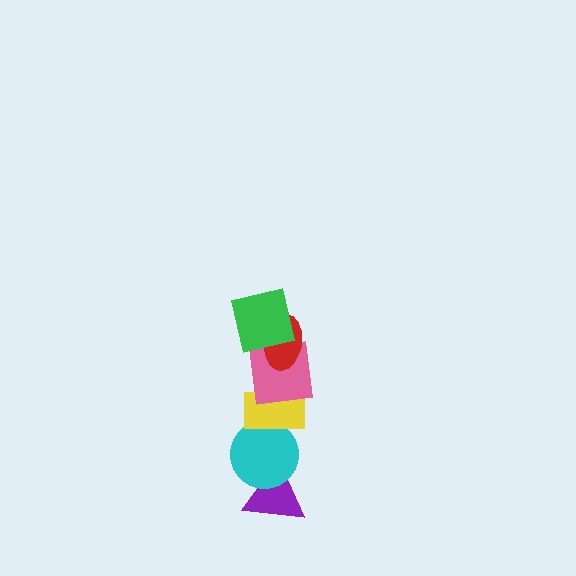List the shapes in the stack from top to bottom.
From top to bottom: the green square, the red ellipse, the pink square, the yellow rectangle, the cyan circle, the purple triangle.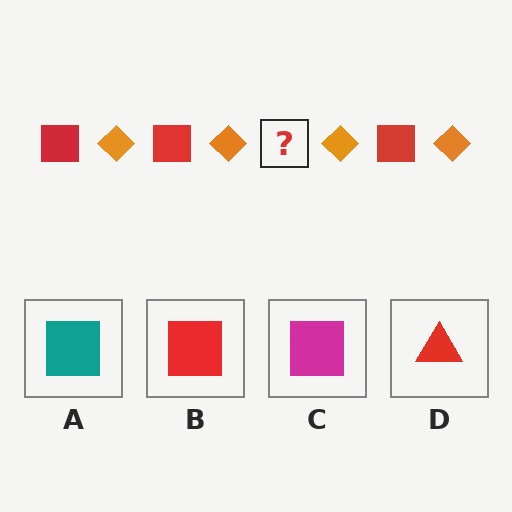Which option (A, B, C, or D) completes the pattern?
B.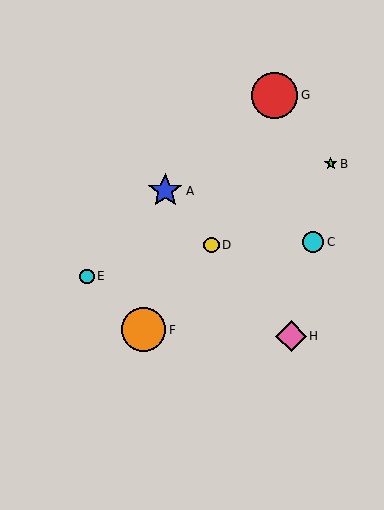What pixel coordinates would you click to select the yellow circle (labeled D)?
Click at (212, 245) to select the yellow circle D.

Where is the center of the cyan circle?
The center of the cyan circle is at (313, 242).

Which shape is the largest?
The red circle (labeled G) is the largest.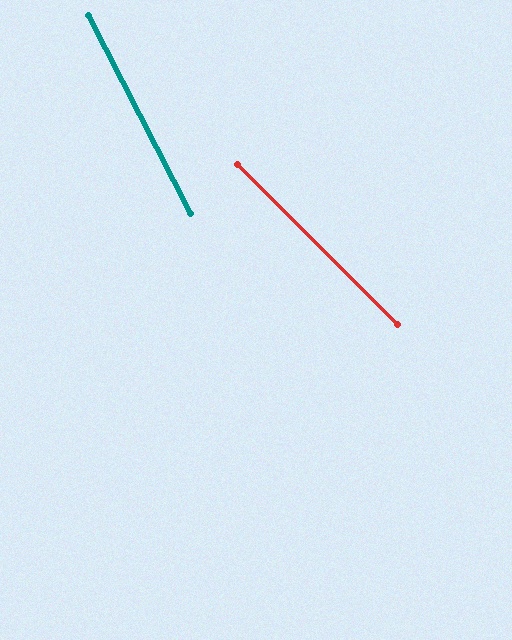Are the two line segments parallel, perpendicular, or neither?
Neither parallel nor perpendicular — they differ by about 18°.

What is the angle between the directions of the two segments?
Approximately 18 degrees.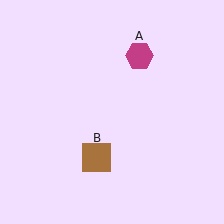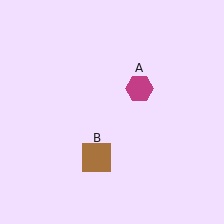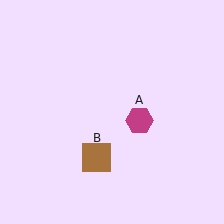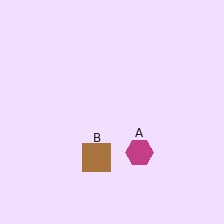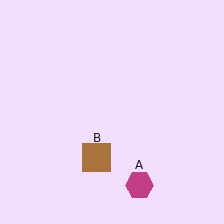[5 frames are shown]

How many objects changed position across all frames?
1 object changed position: magenta hexagon (object A).